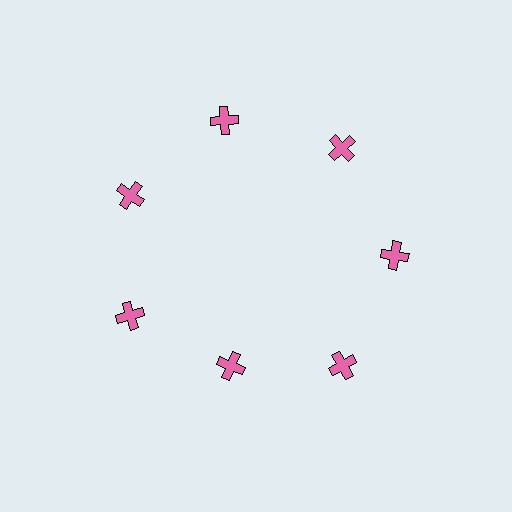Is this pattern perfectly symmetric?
No. The 7 pink crosses are arranged in a ring, but one element near the 6 o'clock position is pulled inward toward the center, breaking the 7-fold rotational symmetry.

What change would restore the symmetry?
The symmetry would be restored by moving it outward, back onto the ring so that all 7 crosses sit at equal angles and equal distance from the center.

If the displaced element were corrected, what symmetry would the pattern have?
It would have 7-fold rotational symmetry — the pattern would map onto itself every 51 degrees.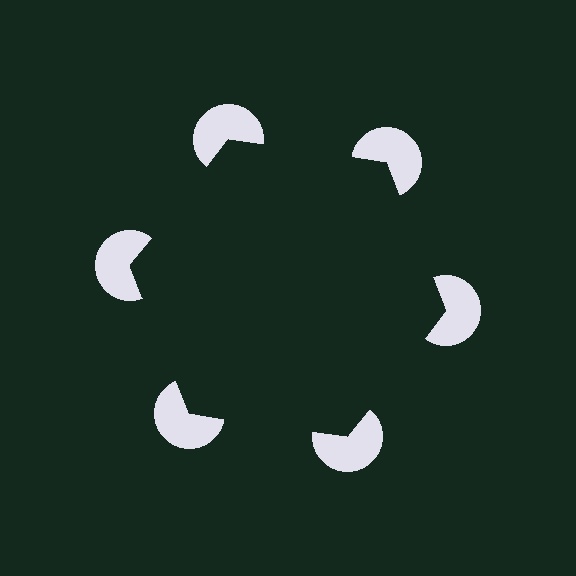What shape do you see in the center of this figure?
An illusory hexagon — its edges are inferred from the aligned wedge cuts in the pac-man discs, not physically drawn.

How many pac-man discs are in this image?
There are 6 — one at each vertex of the illusory hexagon.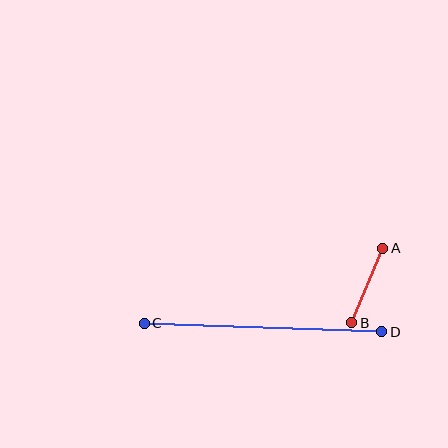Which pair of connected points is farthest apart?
Points C and D are farthest apart.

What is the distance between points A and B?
The distance is approximately 81 pixels.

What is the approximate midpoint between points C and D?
The midpoint is at approximately (263, 327) pixels.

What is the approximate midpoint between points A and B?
The midpoint is at approximately (367, 285) pixels.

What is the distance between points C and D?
The distance is approximately 238 pixels.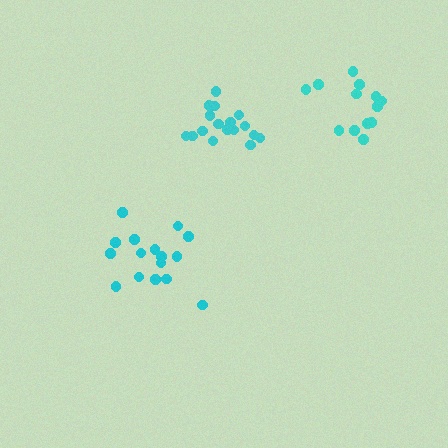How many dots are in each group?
Group 1: 16 dots, Group 2: 17 dots, Group 3: 13 dots (46 total).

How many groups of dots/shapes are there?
There are 3 groups.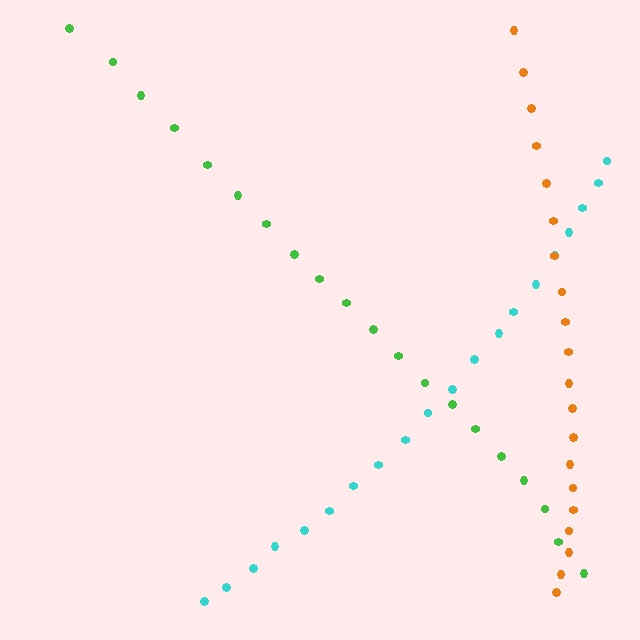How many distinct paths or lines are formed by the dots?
There are 3 distinct paths.